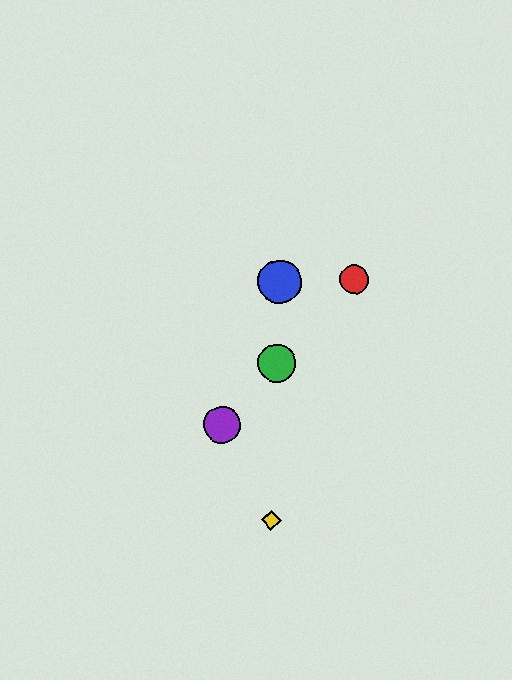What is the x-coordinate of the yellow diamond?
The yellow diamond is at x≈271.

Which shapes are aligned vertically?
The blue circle, the green circle, the yellow diamond are aligned vertically.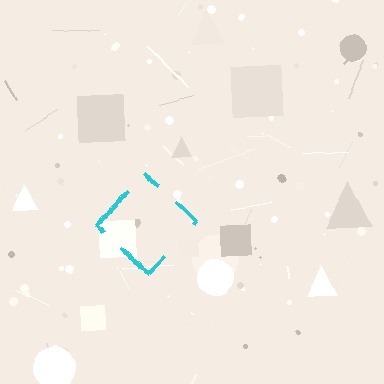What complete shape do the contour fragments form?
The contour fragments form a diamond.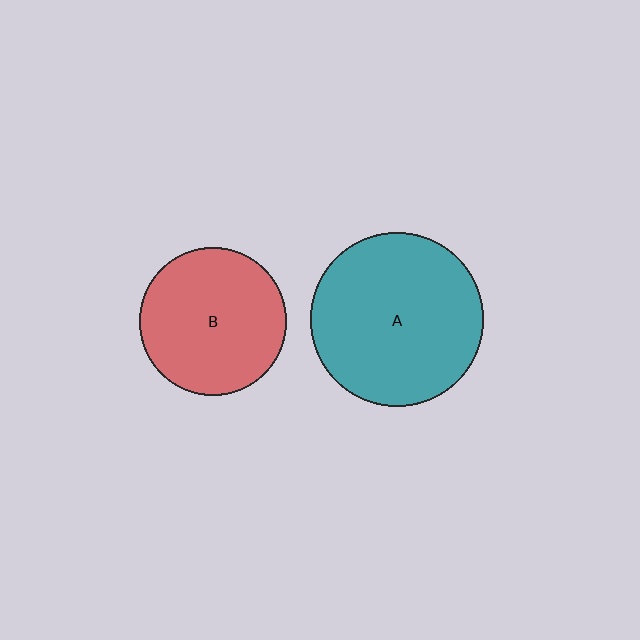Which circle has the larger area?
Circle A (teal).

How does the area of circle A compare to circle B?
Approximately 1.4 times.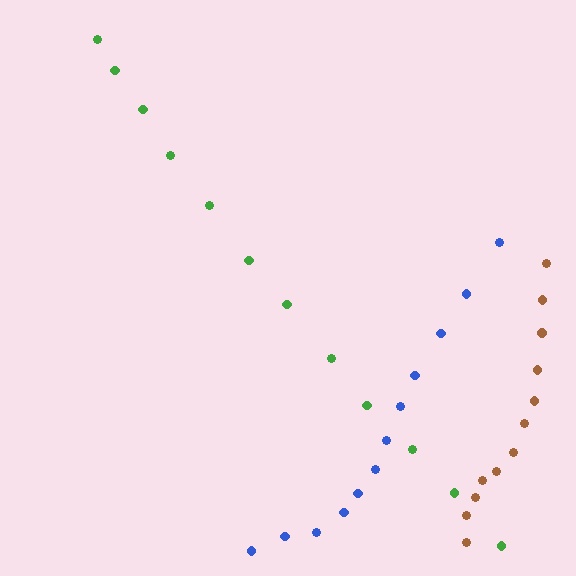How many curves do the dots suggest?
There are 3 distinct paths.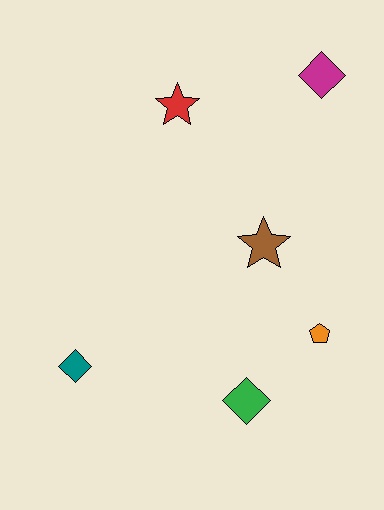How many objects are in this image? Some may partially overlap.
There are 6 objects.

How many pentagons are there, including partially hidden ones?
There is 1 pentagon.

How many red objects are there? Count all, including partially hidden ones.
There is 1 red object.